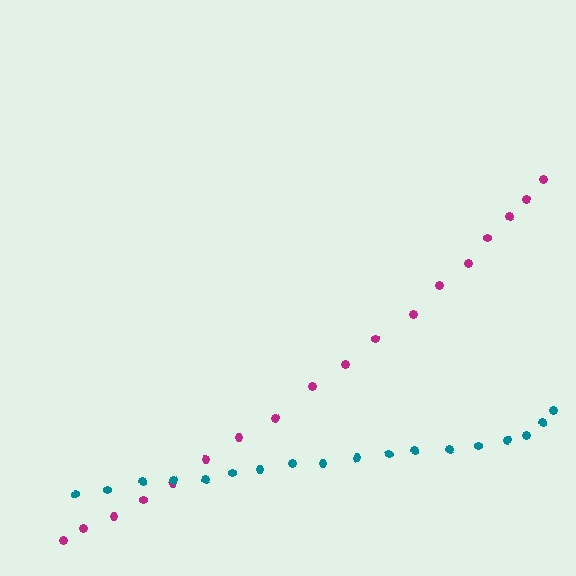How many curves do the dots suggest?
There are 2 distinct paths.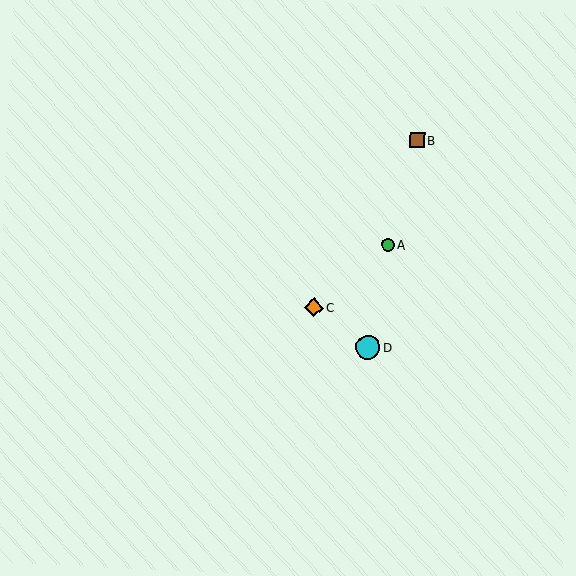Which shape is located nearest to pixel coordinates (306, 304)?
The orange diamond (labeled C) at (314, 307) is nearest to that location.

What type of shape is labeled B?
Shape B is a brown square.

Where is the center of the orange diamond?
The center of the orange diamond is at (314, 307).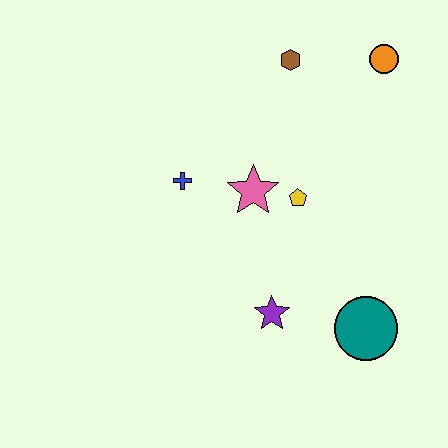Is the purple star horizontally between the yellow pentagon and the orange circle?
No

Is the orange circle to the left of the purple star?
No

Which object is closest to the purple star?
The teal circle is closest to the purple star.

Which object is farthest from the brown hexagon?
The teal circle is farthest from the brown hexagon.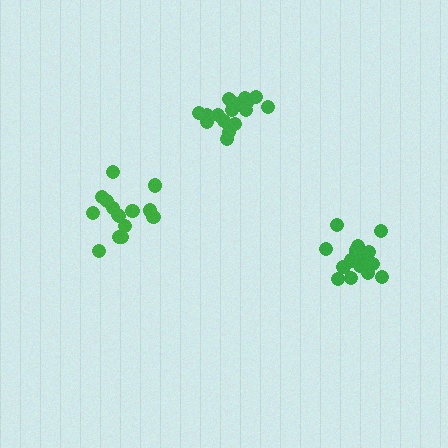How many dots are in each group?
Group 1: 16 dots, Group 2: 17 dots, Group 3: 17 dots (50 total).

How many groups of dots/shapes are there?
There are 3 groups.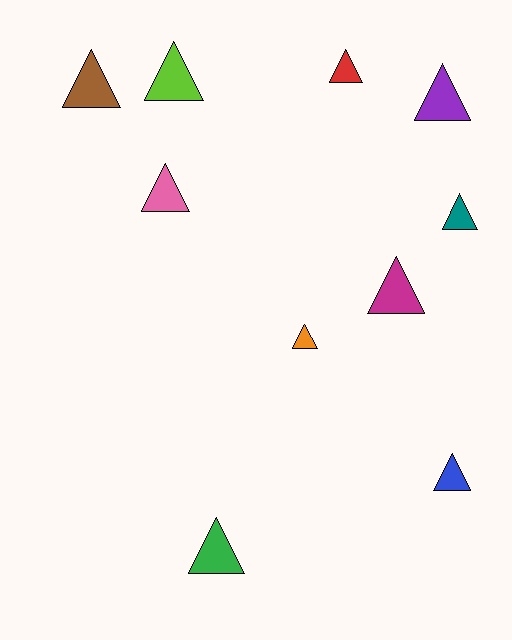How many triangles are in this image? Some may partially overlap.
There are 10 triangles.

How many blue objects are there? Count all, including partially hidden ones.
There is 1 blue object.